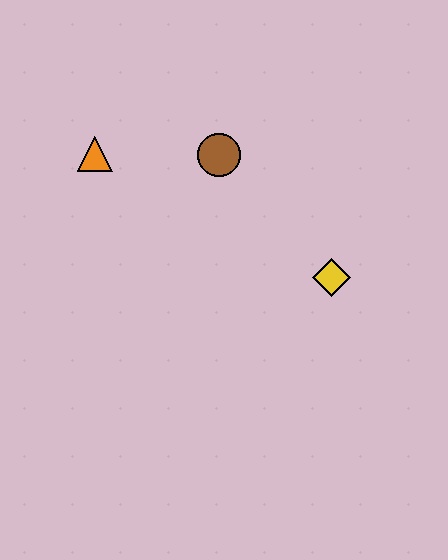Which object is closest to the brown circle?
The orange triangle is closest to the brown circle.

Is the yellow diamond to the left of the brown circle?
No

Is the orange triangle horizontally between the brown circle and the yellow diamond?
No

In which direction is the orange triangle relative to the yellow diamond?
The orange triangle is to the left of the yellow diamond.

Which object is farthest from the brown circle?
The yellow diamond is farthest from the brown circle.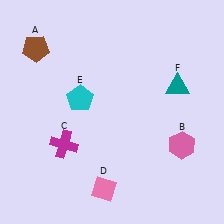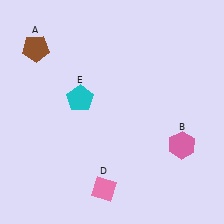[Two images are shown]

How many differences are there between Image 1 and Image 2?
There are 2 differences between the two images.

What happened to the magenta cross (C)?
The magenta cross (C) was removed in Image 2. It was in the bottom-left area of Image 1.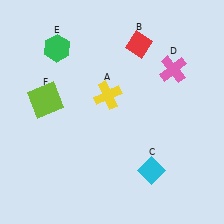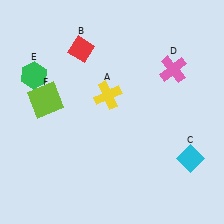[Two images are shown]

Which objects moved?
The objects that moved are: the red diamond (B), the cyan diamond (C), the green hexagon (E).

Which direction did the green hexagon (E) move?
The green hexagon (E) moved down.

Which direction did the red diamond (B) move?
The red diamond (B) moved left.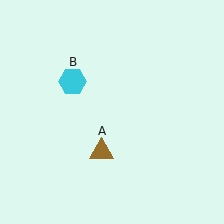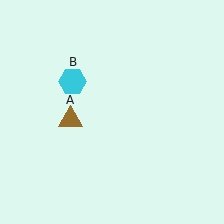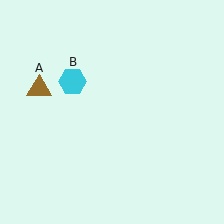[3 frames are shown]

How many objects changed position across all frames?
1 object changed position: brown triangle (object A).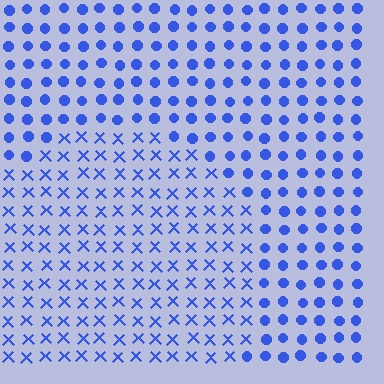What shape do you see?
I see a circle.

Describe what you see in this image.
The image is filled with small blue elements arranged in a uniform grid. A circle-shaped region contains X marks, while the surrounding area contains circles. The boundary is defined purely by the change in element shape.